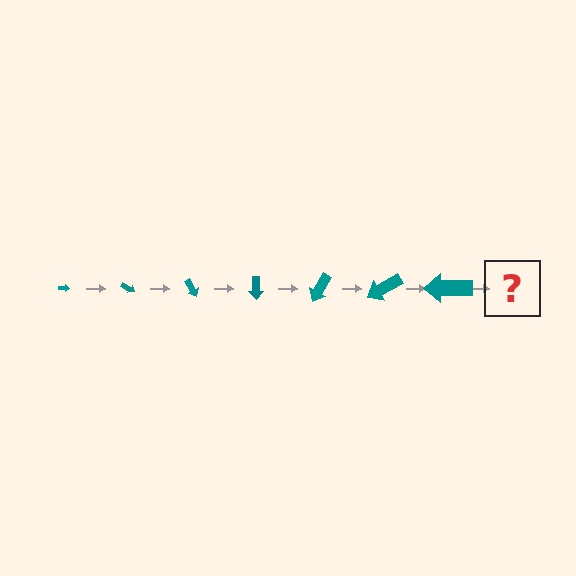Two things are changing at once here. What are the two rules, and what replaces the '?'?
The two rules are that the arrow grows larger each step and it rotates 30 degrees each step. The '?' should be an arrow, larger than the previous one and rotated 210 degrees from the start.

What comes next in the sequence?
The next element should be an arrow, larger than the previous one and rotated 210 degrees from the start.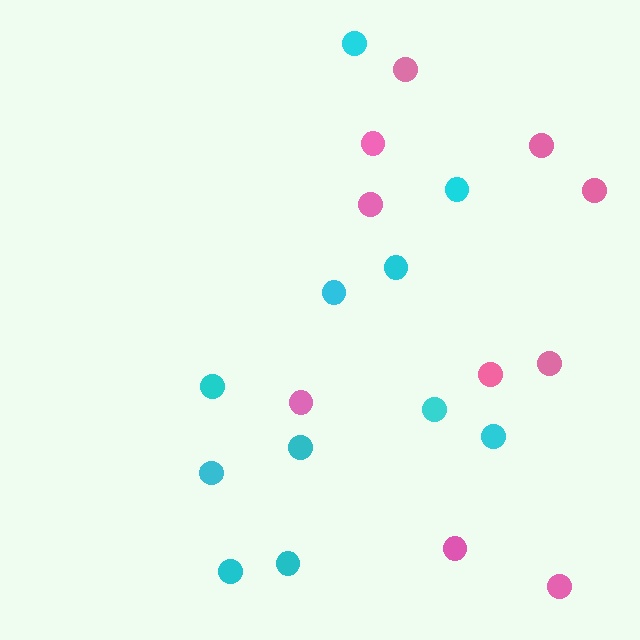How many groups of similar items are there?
There are 2 groups: one group of cyan circles (11) and one group of pink circles (10).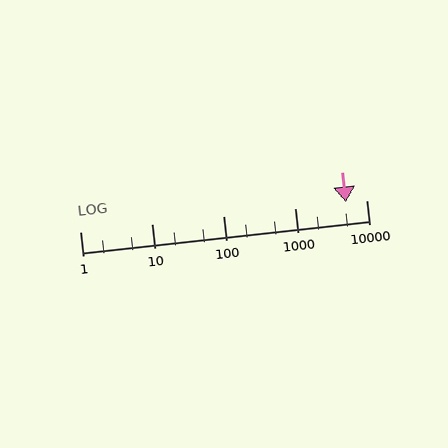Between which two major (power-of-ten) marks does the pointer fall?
The pointer is between 1000 and 10000.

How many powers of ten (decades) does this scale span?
The scale spans 4 decades, from 1 to 10000.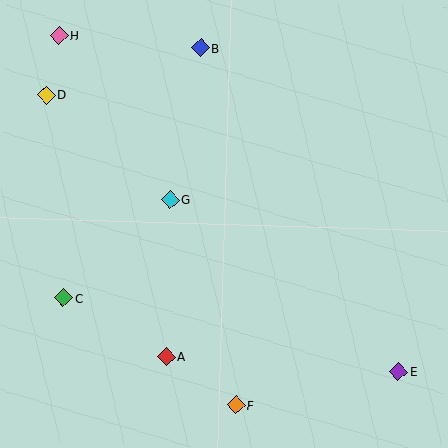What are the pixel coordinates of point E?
Point E is at (398, 371).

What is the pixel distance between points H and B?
The distance between H and B is 142 pixels.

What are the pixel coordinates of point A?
Point A is at (166, 356).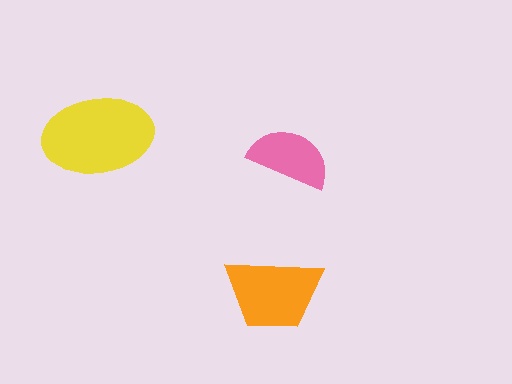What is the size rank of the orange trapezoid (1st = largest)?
2nd.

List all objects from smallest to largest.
The pink semicircle, the orange trapezoid, the yellow ellipse.